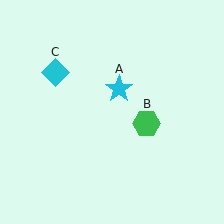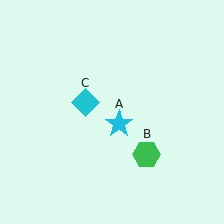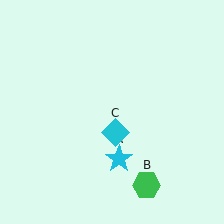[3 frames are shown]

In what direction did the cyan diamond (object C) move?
The cyan diamond (object C) moved down and to the right.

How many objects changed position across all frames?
3 objects changed position: cyan star (object A), green hexagon (object B), cyan diamond (object C).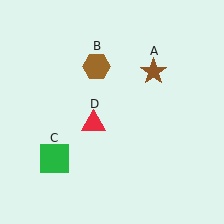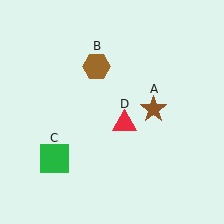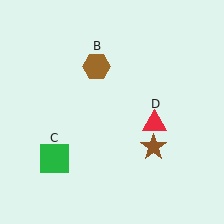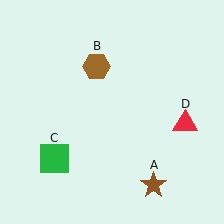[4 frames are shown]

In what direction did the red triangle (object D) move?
The red triangle (object D) moved right.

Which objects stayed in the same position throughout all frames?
Brown hexagon (object B) and green square (object C) remained stationary.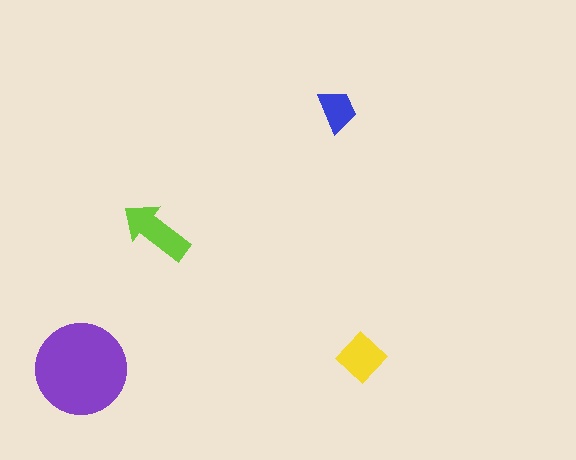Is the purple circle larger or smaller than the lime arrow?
Larger.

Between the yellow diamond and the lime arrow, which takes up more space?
The lime arrow.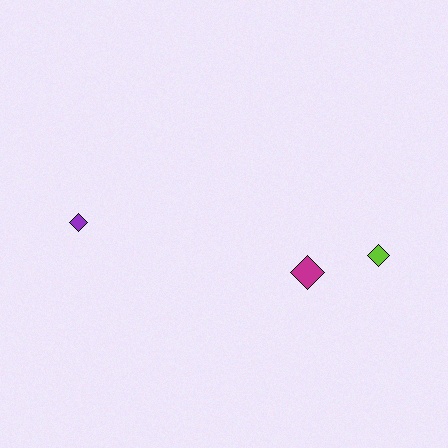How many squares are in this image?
There are no squares.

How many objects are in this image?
There are 3 objects.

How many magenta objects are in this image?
There is 1 magenta object.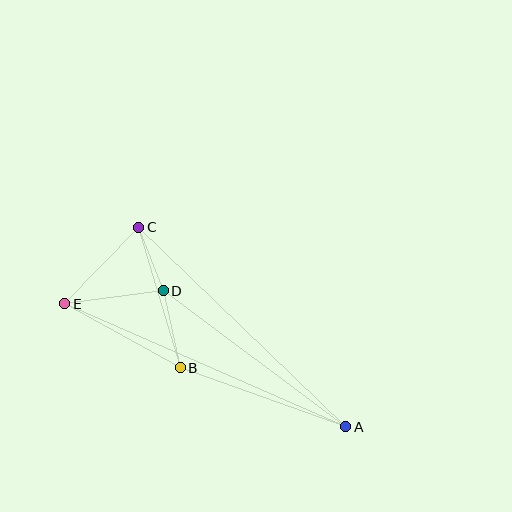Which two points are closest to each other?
Points C and D are closest to each other.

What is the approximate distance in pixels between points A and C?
The distance between A and C is approximately 287 pixels.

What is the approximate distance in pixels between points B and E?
The distance between B and E is approximately 132 pixels.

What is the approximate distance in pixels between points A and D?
The distance between A and D is approximately 227 pixels.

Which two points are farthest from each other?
Points A and E are farthest from each other.